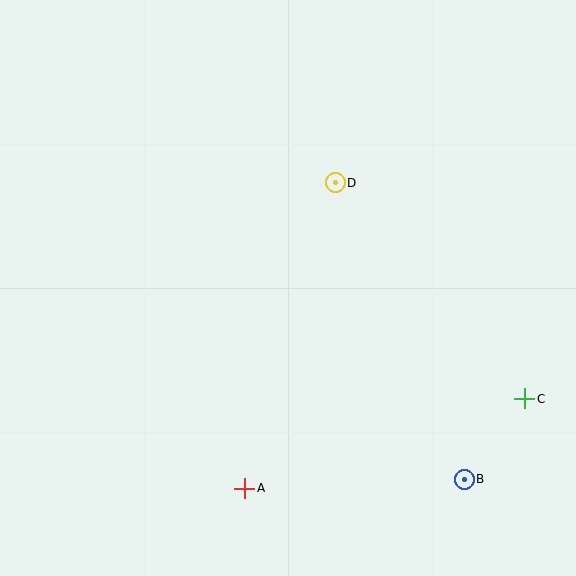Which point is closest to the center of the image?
Point D at (335, 183) is closest to the center.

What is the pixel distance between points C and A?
The distance between C and A is 294 pixels.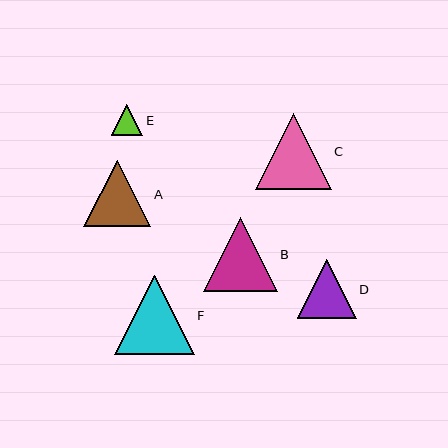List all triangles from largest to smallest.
From largest to smallest: F, C, B, A, D, E.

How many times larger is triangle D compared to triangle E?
Triangle D is approximately 1.9 times the size of triangle E.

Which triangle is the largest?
Triangle F is the largest with a size of approximately 80 pixels.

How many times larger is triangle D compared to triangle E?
Triangle D is approximately 1.9 times the size of triangle E.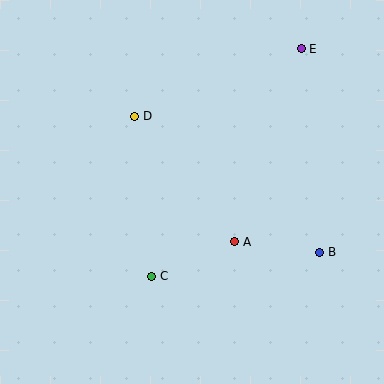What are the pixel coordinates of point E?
Point E is at (301, 49).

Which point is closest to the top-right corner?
Point E is closest to the top-right corner.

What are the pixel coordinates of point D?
Point D is at (135, 116).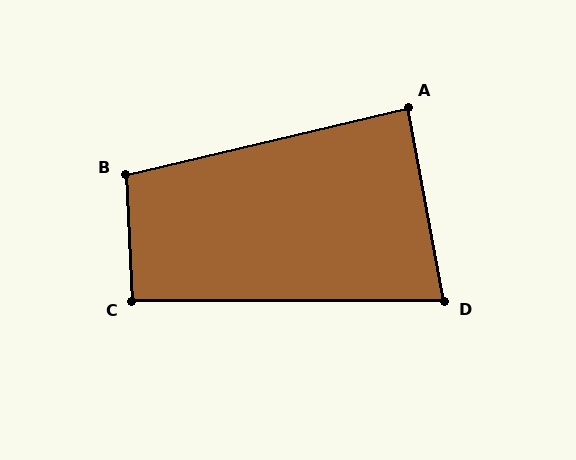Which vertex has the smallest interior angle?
D, at approximately 80 degrees.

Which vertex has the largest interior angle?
B, at approximately 100 degrees.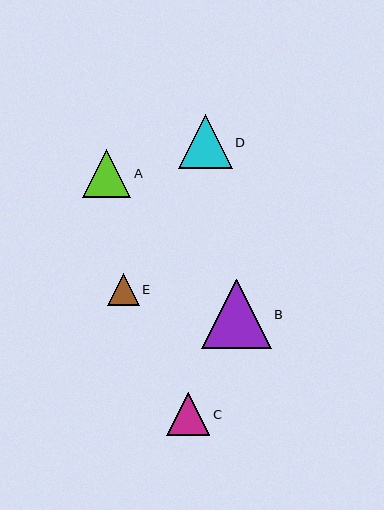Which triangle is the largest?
Triangle B is the largest with a size of approximately 70 pixels.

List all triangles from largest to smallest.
From largest to smallest: B, D, A, C, E.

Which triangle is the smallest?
Triangle E is the smallest with a size of approximately 32 pixels.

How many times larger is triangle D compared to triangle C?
Triangle D is approximately 1.2 times the size of triangle C.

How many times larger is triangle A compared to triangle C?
Triangle A is approximately 1.1 times the size of triangle C.